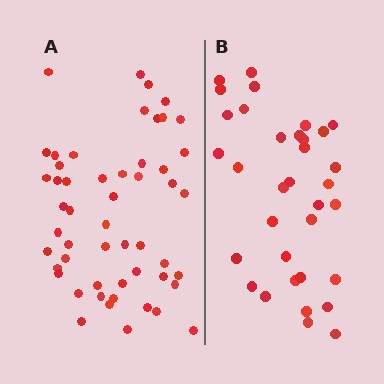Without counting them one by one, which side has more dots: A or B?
Region A (the left region) has more dots.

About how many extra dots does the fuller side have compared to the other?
Region A has approximately 20 more dots than region B.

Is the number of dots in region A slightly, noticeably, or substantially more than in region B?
Region A has substantially more. The ratio is roughly 1.5 to 1.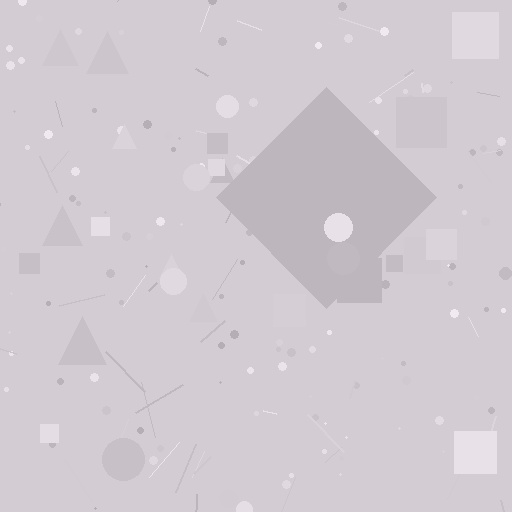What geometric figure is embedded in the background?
A diamond is embedded in the background.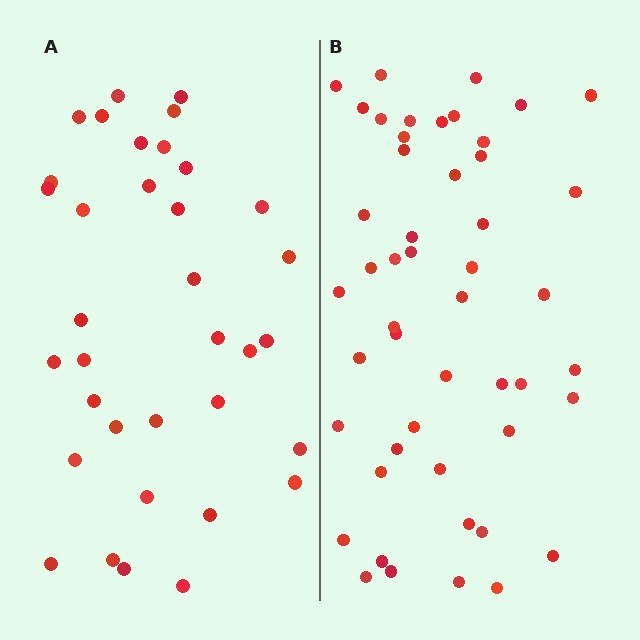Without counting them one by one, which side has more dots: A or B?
Region B (the right region) has more dots.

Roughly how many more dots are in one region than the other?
Region B has approximately 15 more dots than region A.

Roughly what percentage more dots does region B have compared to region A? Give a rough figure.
About 40% more.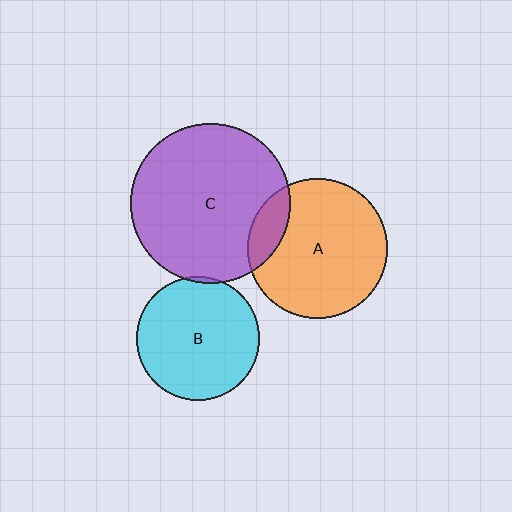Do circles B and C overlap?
Yes.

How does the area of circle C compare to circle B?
Approximately 1.7 times.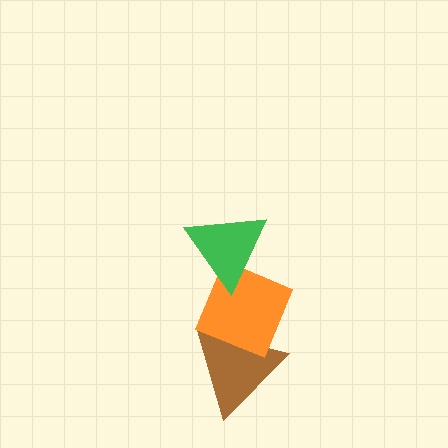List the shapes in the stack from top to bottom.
From top to bottom: the green triangle, the orange diamond, the brown triangle.